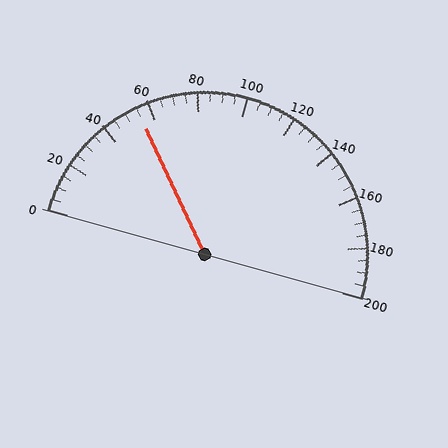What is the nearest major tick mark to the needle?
The nearest major tick mark is 60.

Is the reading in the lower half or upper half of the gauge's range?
The reading is in the lower half of the range (0 to 200).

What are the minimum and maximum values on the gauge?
The gauge ranges from 0 to 200.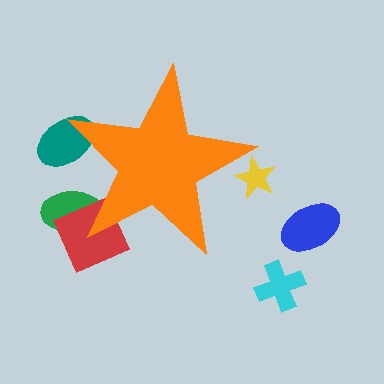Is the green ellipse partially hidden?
Yes, the green ellipse is partially hidden behind the orange star.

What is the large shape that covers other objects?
An orange star.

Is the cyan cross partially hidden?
No, the cyan cross is fully visible.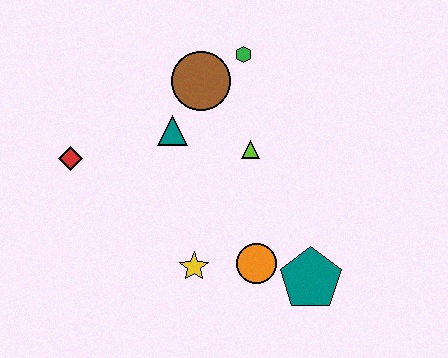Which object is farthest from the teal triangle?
The teal pentagon is farthest from the teal triangle.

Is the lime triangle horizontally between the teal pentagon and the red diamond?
Yes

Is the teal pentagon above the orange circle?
No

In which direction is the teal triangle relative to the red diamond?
The teal triangle is to the right of the red diamond.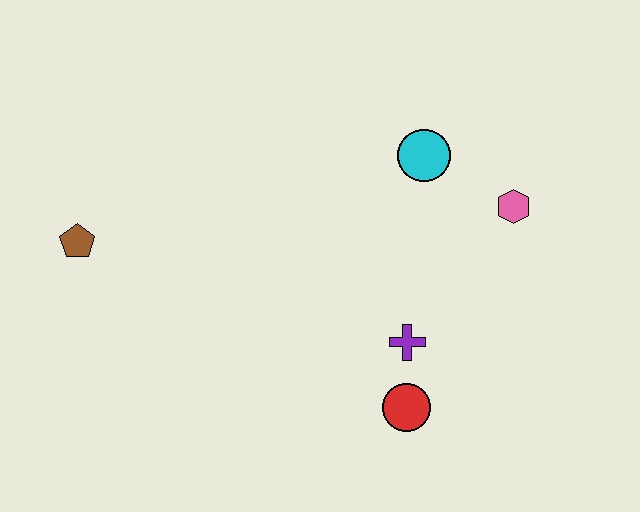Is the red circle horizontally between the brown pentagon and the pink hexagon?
Yes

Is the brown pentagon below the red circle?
No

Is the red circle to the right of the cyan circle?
No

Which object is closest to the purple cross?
The red circle is closest to the purple cross.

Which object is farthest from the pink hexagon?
The brown pentagon is farthest from the pink hexagon.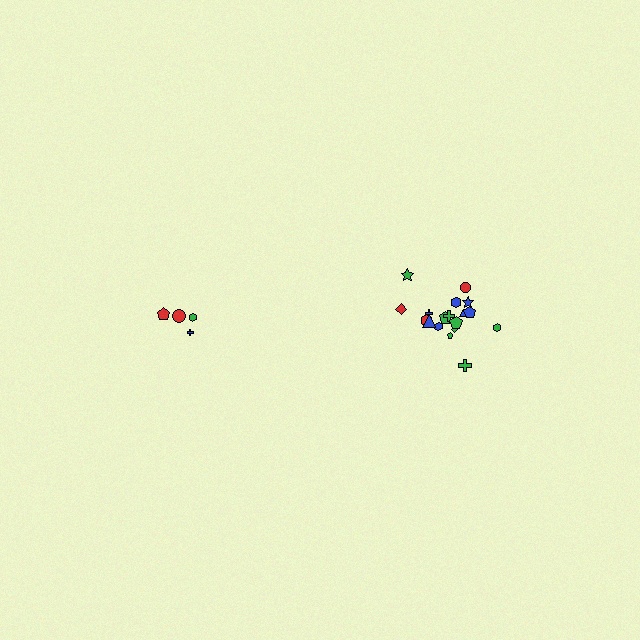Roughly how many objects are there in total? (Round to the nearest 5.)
Roughly 20 objects in total.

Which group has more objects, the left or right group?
The right group.